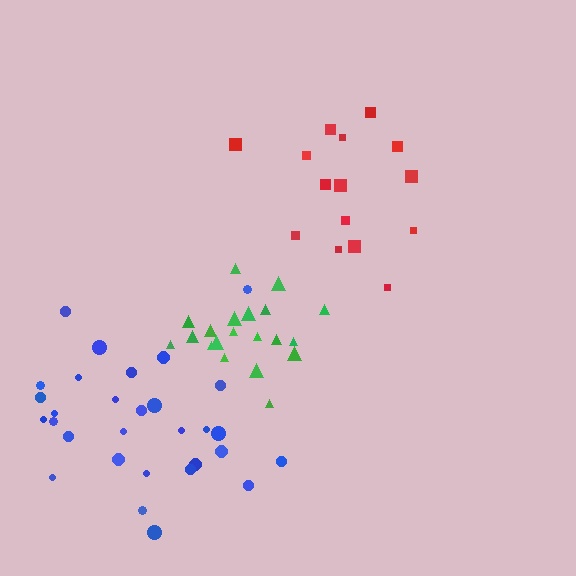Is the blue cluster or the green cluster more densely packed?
Green.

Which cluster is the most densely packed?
Green.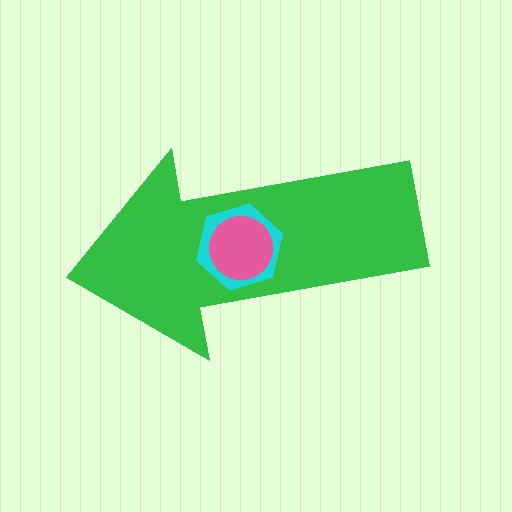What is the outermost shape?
The green arrow.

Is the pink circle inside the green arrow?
Yes.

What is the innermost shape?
The pink circle.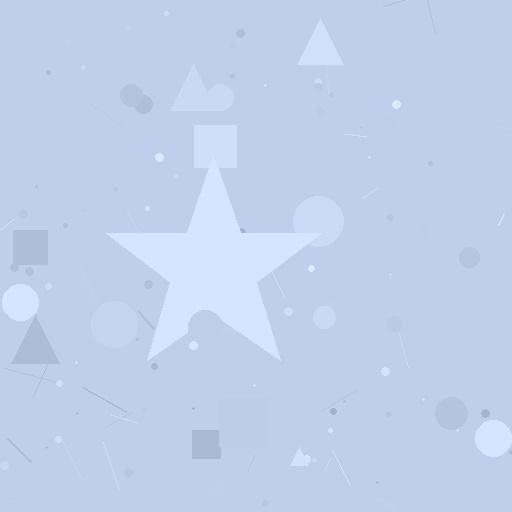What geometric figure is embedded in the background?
A star is embedded in the background.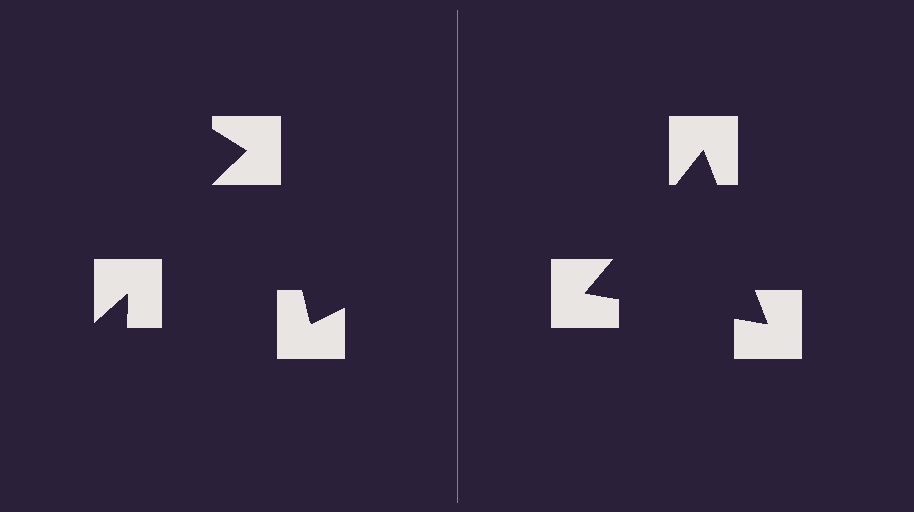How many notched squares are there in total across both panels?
6 — 3 on each side.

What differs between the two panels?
The notched squares are positioned identically on both sides; only the wedge orientations differ. On the right they align to a triangle; on the left they are misaligned.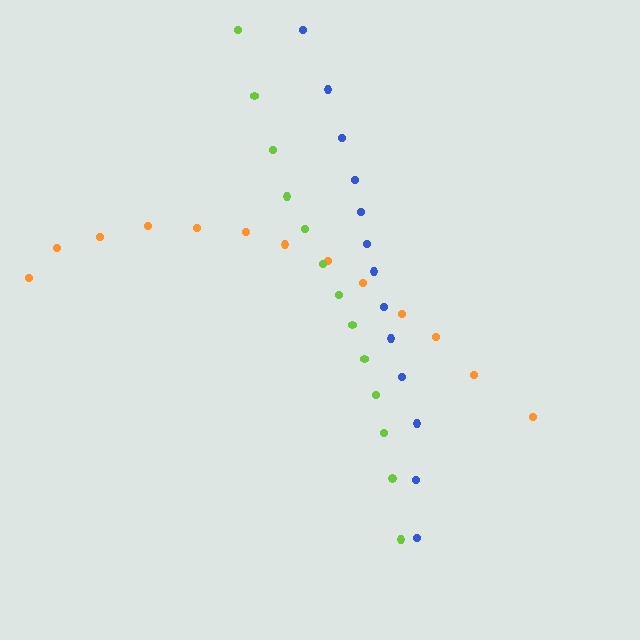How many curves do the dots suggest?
There are 3 distinct paths.